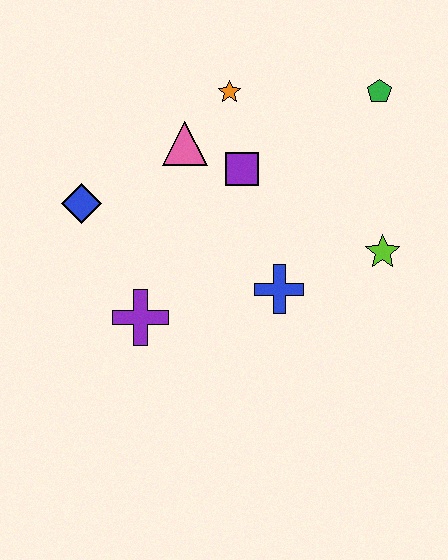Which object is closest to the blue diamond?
The pink triangle is closest to the blue diamond.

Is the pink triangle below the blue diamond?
No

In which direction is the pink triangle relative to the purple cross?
The pink triangle is above the purple cross.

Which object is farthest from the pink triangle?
The lime star is farthest from the pink triangle.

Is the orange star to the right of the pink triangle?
Yes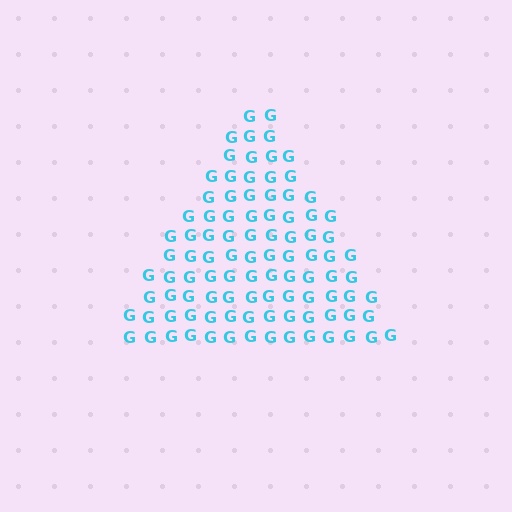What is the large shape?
The large shape is a triangle.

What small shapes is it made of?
It is made of small letter G's.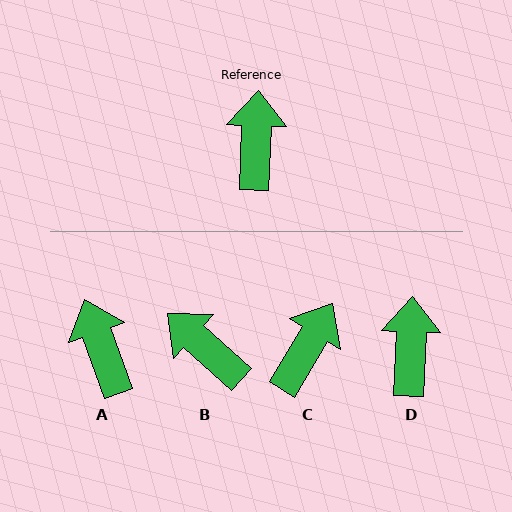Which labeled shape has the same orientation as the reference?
D.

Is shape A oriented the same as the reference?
No, it is off by about 22 degrees.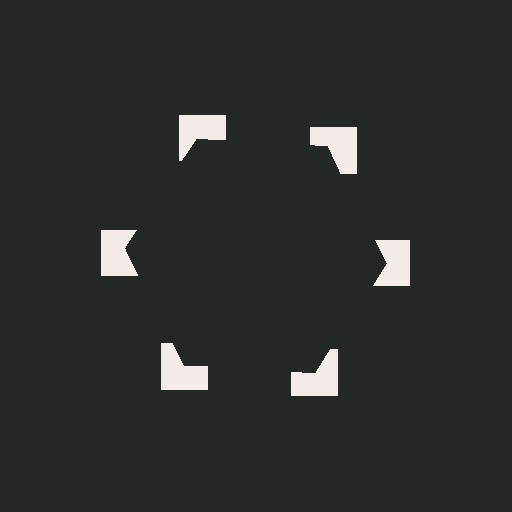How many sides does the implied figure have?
6 sides.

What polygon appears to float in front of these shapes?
An illusory hexagon — its edges are inferred from the aligned wedge cuts in the notched squares, not physically drawn.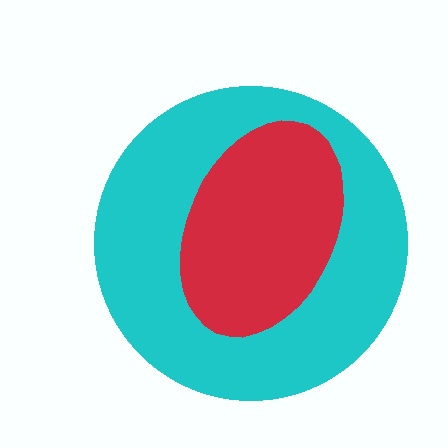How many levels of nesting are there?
2.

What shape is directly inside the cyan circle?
The red ellipse.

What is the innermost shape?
The red ellipse.